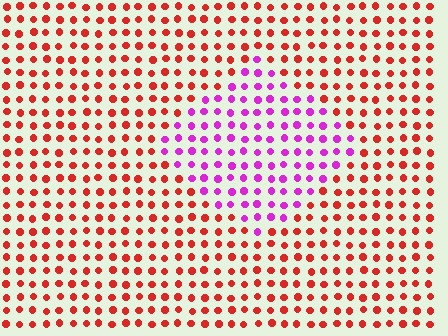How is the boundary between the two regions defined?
The boundary is defined purely by a slight shift in hue (about 59 degrees). Spacing, size, and orientation are identical on both sides.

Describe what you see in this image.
The image is filled with small red elements in a uniform arrangement. A diamond-shaped region is visible where the elements are tinted to a slightly different hue, forming a subtle color boundary.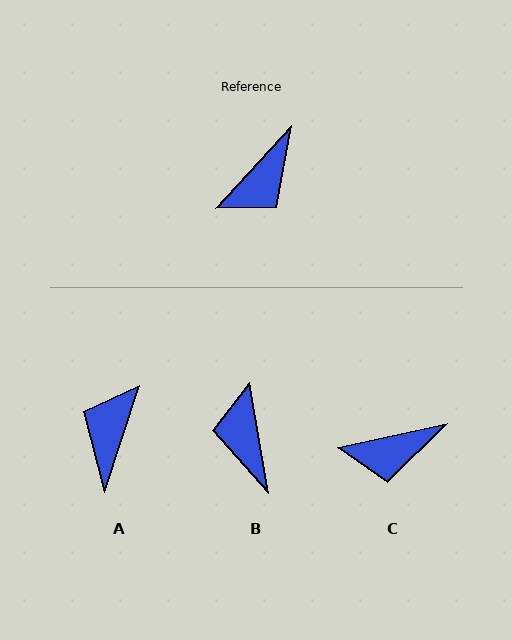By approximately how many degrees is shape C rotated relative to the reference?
Approximately 35 degrees clockwise.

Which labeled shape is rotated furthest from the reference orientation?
A, about 155 degrees away.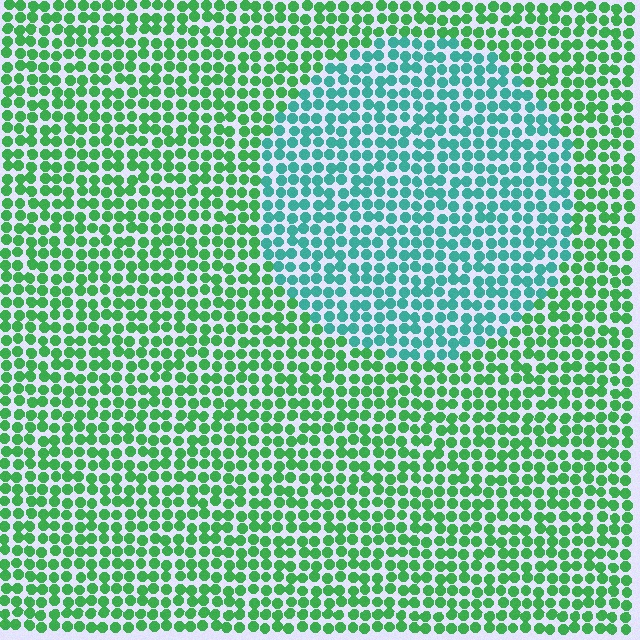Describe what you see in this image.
The image is filled with small green elements in a uniform arrangement. A circle-shaped region is visible where the elements are tinted to a slightly different hue, forming a subtle color boundary.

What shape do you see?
I see a circle.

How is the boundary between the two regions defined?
The boundary is defined purely by a slight shift in hue (about 41 degrees). Spacing, size, and orientation are identical on both sides.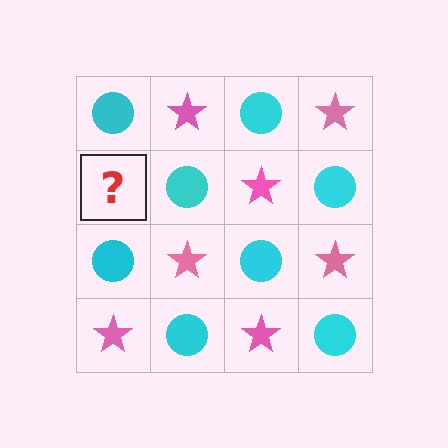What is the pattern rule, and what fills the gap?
The rule is that it alternates cyan circle and pink star in a checkerboard pattern. The gap should be filled with a pink star.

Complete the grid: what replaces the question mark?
The question mark should be replaced with a pink star.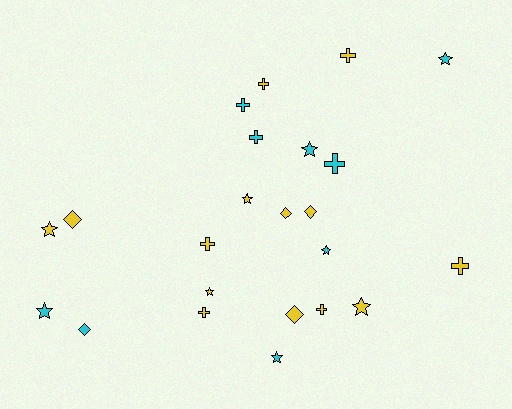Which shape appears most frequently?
Star, with 9 objects.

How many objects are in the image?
There are 23 objects.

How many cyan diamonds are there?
There is 1 cyan diamond.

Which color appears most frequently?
Yellow, with 14 objects.